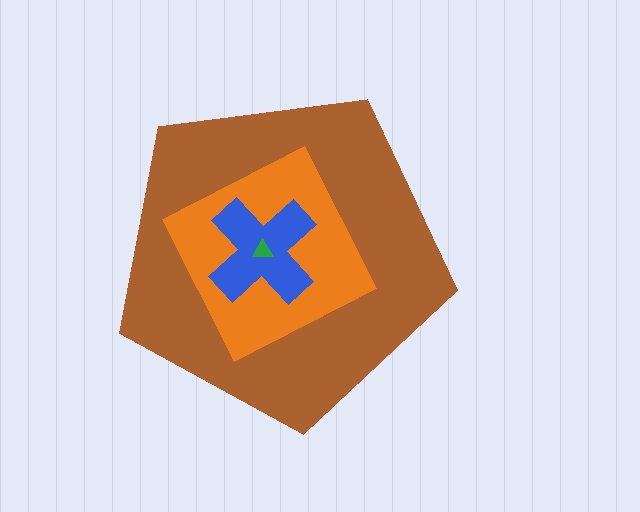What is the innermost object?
The green triangle.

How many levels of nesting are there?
4.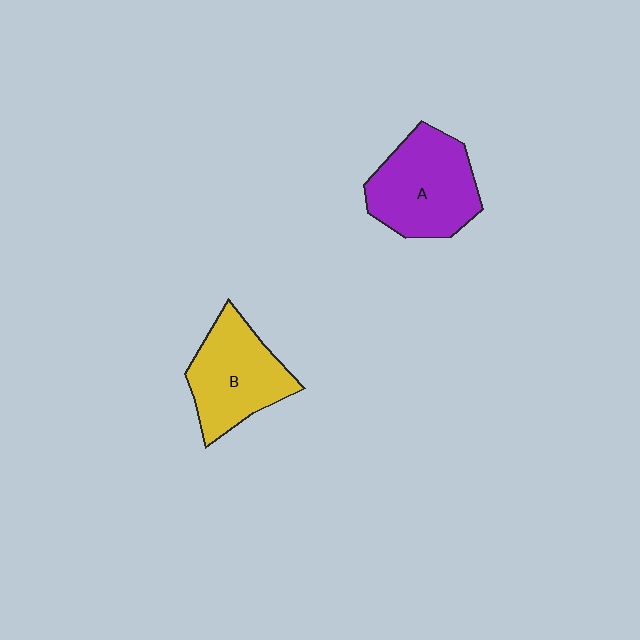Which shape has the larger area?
Shape A (purple).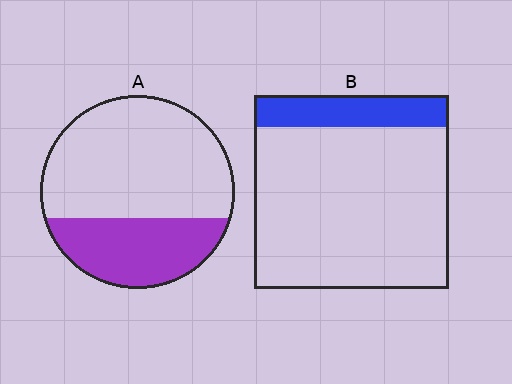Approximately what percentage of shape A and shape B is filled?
A is approximately 35% and B is approximately 15%.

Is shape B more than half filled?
No.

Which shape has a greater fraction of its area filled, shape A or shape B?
Shape A.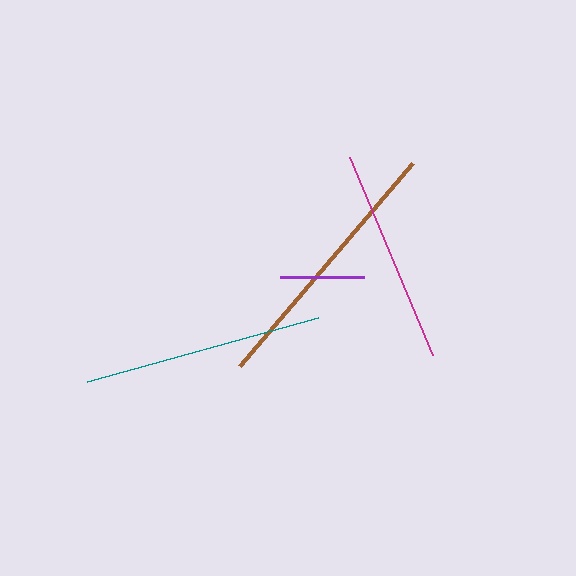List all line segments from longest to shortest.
From longest to shortest: brown, teal, magenta, purple.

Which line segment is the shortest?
The purple line is the shortest at approximately 84 pixels.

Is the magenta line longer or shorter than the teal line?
The teal line is longer than the magenta line.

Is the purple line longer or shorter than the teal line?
The teal line is longer than the purple line.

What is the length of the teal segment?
The teal segment is approximately 240 pixels long.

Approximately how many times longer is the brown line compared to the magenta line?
The brown line is approximately 1.2 times the length of the magenta line.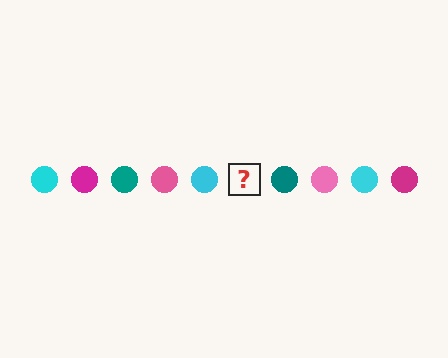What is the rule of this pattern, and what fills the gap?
The rule is that the pattern cycles through cyan, magenta, teal, pink circles. The gap should be filled with a magenta circle.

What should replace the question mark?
The question mark should be replaced with a magenta circle.